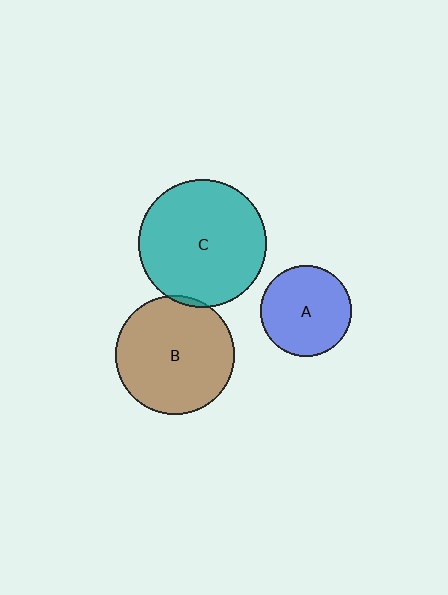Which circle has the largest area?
Circle C (teal).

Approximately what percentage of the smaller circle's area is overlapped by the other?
Approximately 5%.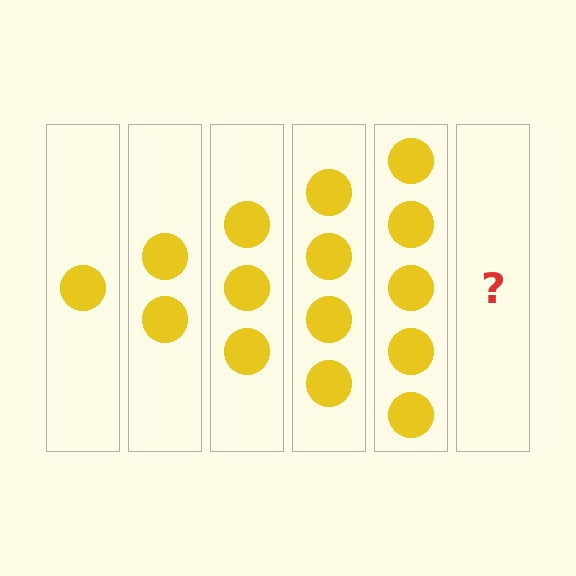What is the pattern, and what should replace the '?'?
The pattern is that each step adds one more circle. The '?' should be 6 circles.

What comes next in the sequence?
The next element should be 6 circles.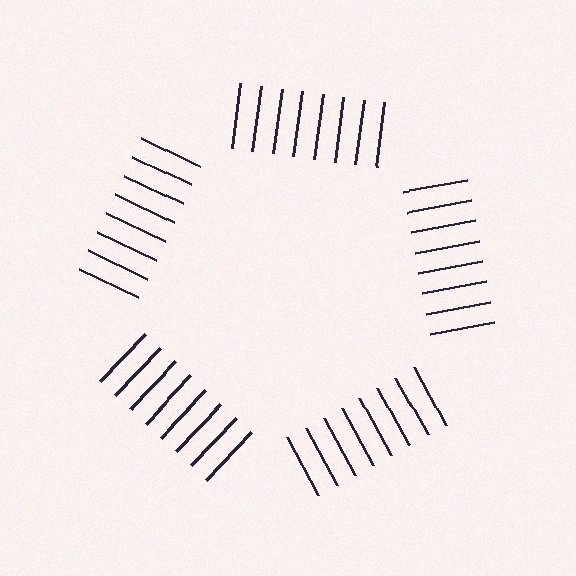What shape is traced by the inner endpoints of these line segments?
An illusory pentagon — the line segments terminate on its edges but no continuous stroke is drawn.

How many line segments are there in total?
40 — 8 along each of the 5 edges.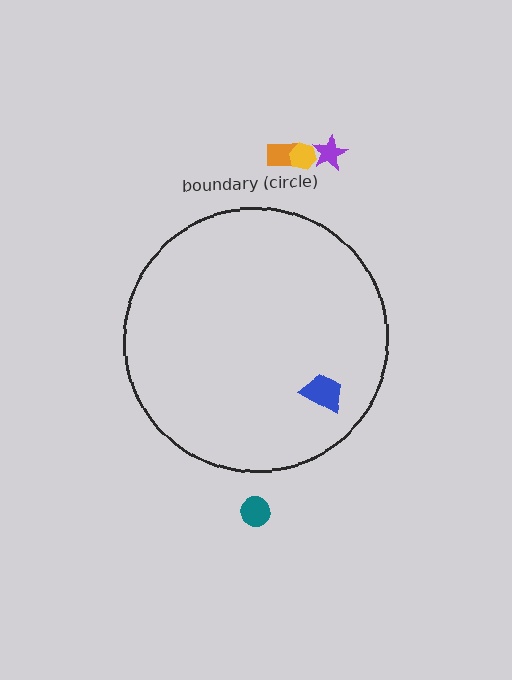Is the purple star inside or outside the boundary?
Outside.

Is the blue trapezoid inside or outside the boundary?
Inside.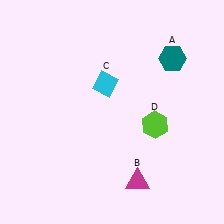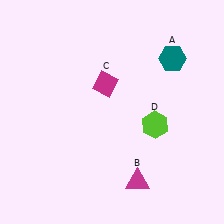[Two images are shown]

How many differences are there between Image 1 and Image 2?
There is 1 difference between the two images.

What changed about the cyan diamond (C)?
In Image 1, C is cyan. In Image 2, it changed to magenta.